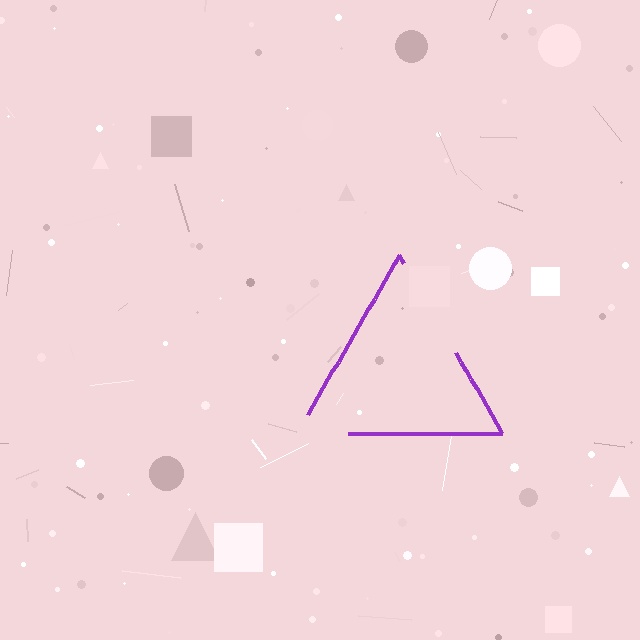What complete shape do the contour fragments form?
The contour fragments form a triangle.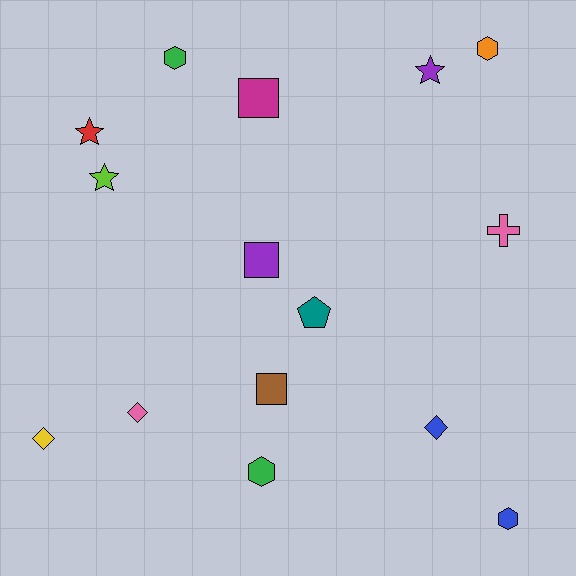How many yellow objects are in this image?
There is 1 yellow object.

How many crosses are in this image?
There is 1 cross.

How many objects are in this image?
There are 15 objects.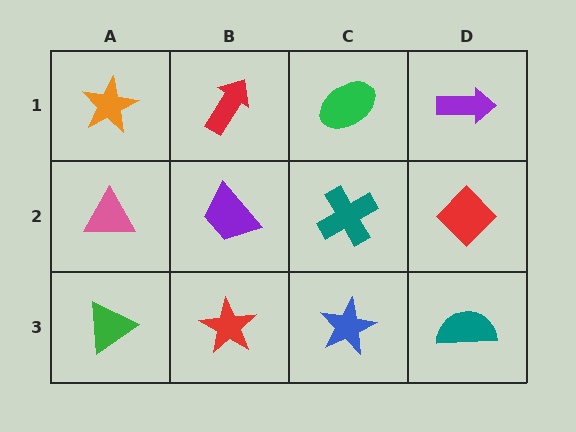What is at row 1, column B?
A red arrow.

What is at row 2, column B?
A purple trapezoid.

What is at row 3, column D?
A teal semicircle.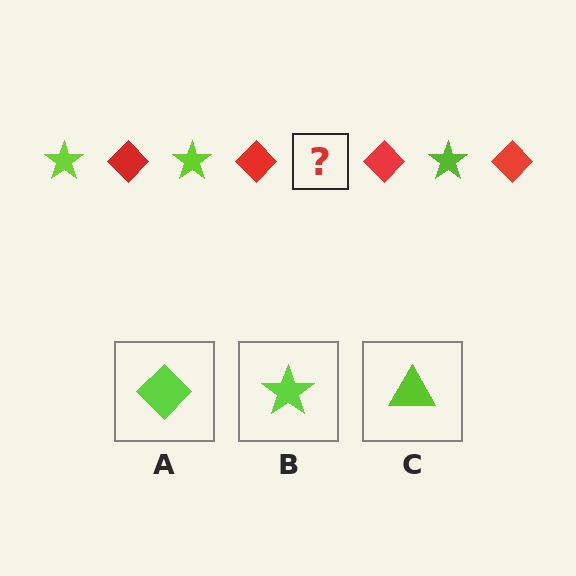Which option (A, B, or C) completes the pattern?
B.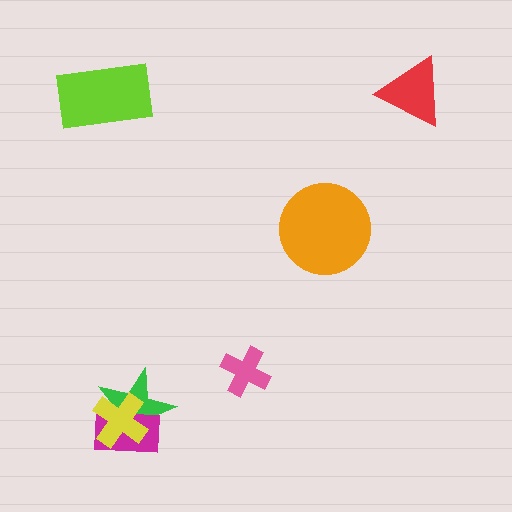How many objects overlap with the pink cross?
0 objects overlap with the pink cross.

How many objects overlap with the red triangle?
0 objects overlap with the red triangle.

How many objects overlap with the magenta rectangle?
2 objects overlap with the magenta rectangle.